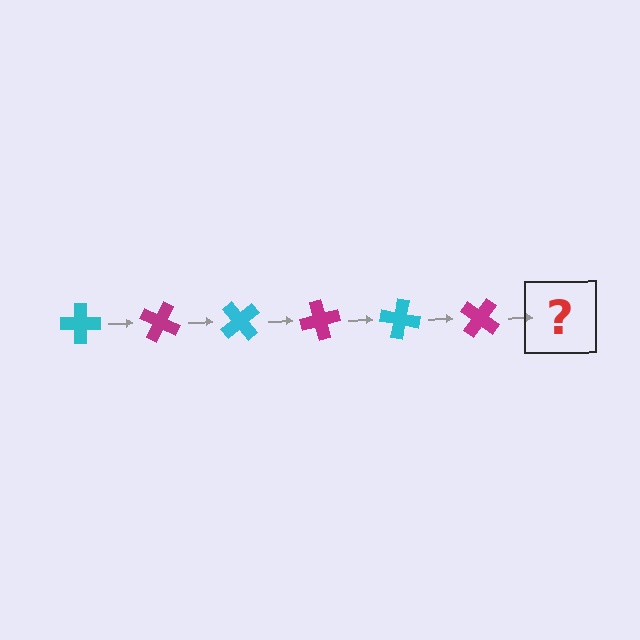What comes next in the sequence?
The next element should be a cyan cross, rotated 150 degrees from the start.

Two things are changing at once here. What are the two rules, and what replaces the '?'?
The two rules are that it rotates 25 degrees each step and the color cycles through cyan and magenta. The '?' should be a cyan cross, rotated 150 degrees from the start.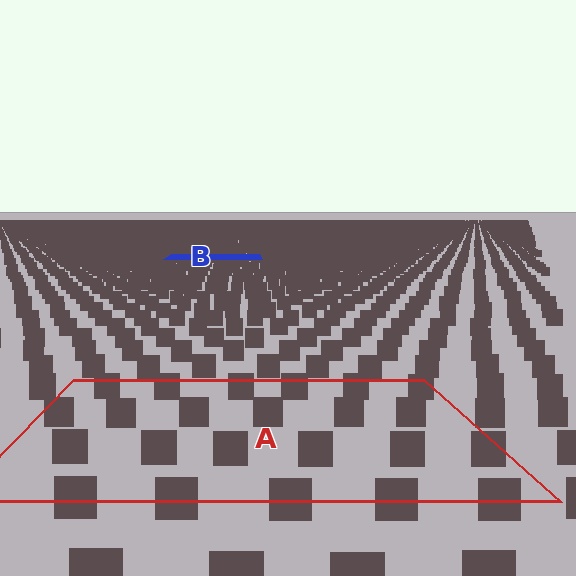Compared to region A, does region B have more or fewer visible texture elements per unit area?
Region B has more texture elements per unit area — they are packed more densely because it is farther away.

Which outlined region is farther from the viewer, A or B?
Region B is farther from the viewer — the texture elements inside it appear smaller and more densely packed.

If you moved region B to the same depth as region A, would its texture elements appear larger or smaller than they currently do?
They would appear larger. At a closer depth, the same texture elements are projected at a bigger on-screen size.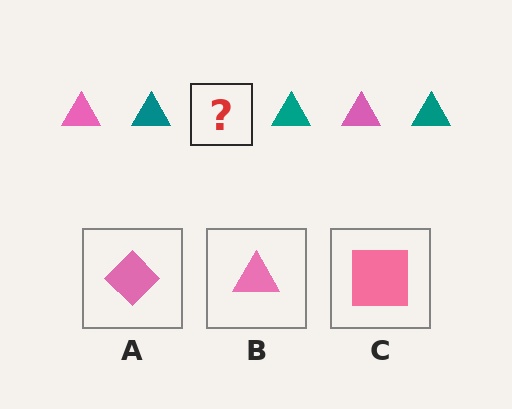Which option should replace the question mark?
Option B.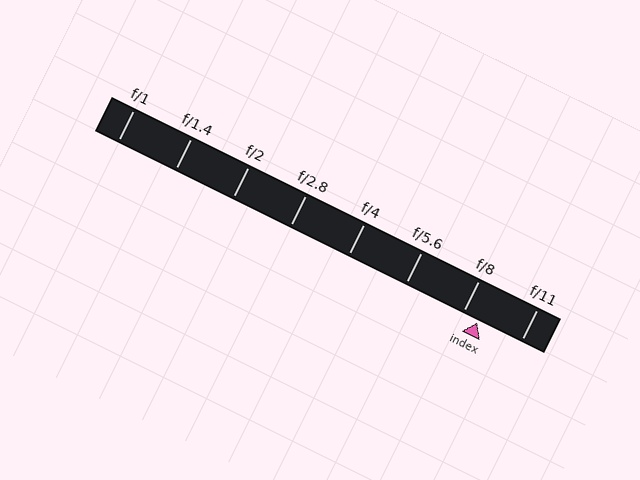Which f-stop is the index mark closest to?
The index mark is closest to f/8.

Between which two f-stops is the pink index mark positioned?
The index mark is between f/8 and f/11.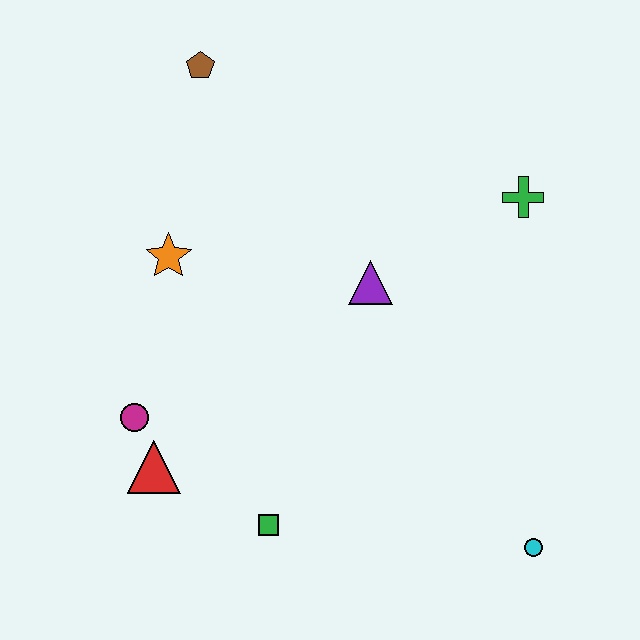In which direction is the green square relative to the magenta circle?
The green square is to the right of the magenta circle.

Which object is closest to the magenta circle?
The red triangle is closest to the magenta circle.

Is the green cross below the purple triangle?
No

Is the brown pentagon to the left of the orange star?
No